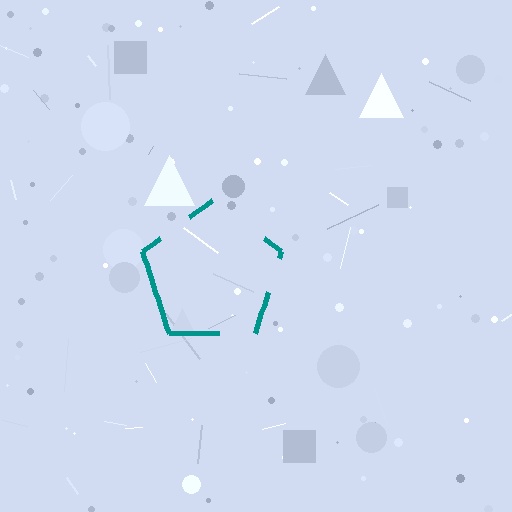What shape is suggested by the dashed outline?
The dashed outline suggests a pentagon.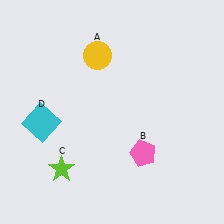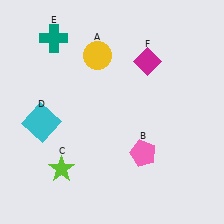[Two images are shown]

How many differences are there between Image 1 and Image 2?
There are 2 differences between the two images.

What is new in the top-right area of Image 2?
A magenta diamond (F) was added in the top-right area of Image 2.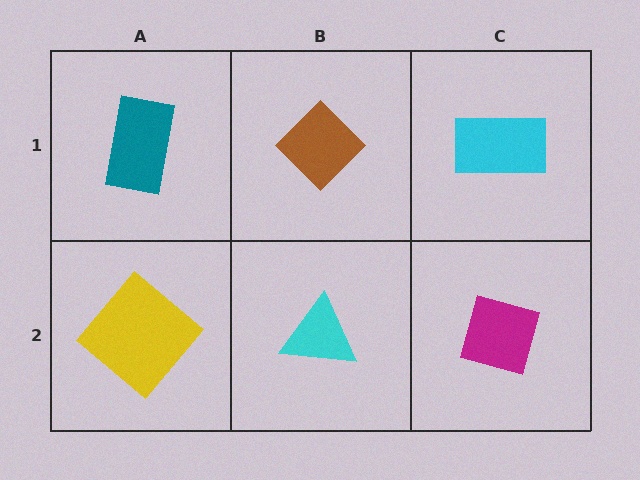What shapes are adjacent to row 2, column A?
A teal rectangle (row 1, column A), a cyan triangle (row 2, column B).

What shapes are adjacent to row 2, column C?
A cyan rectangle (row 1, column C), a cyan triangle (row 2, column B).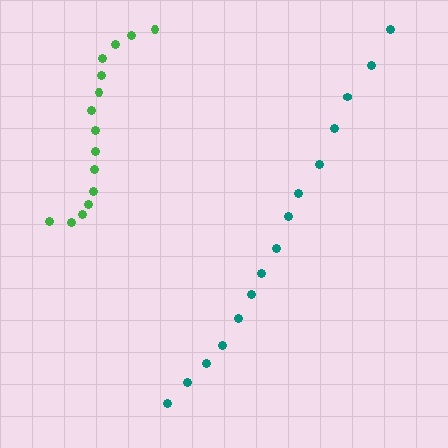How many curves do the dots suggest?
There are 2 distinct paths.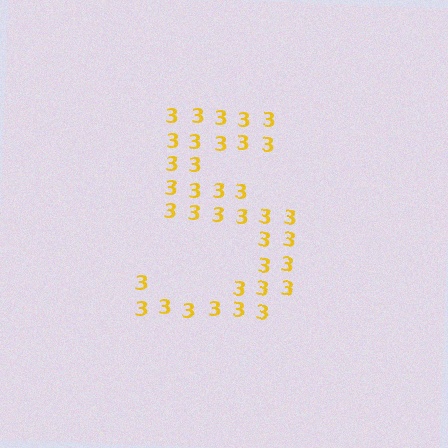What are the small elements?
The small elements are digit 3's.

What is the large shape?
The large shape is the digit 5.